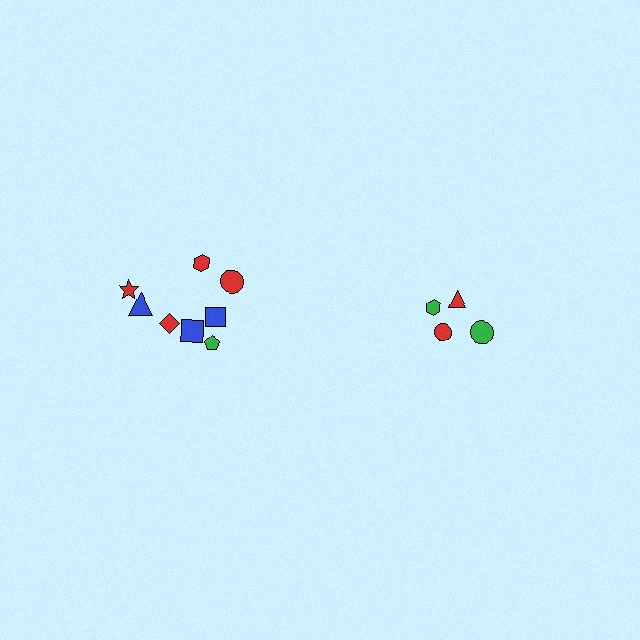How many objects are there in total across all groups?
There are 12 objects.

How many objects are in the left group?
There are 8 objects.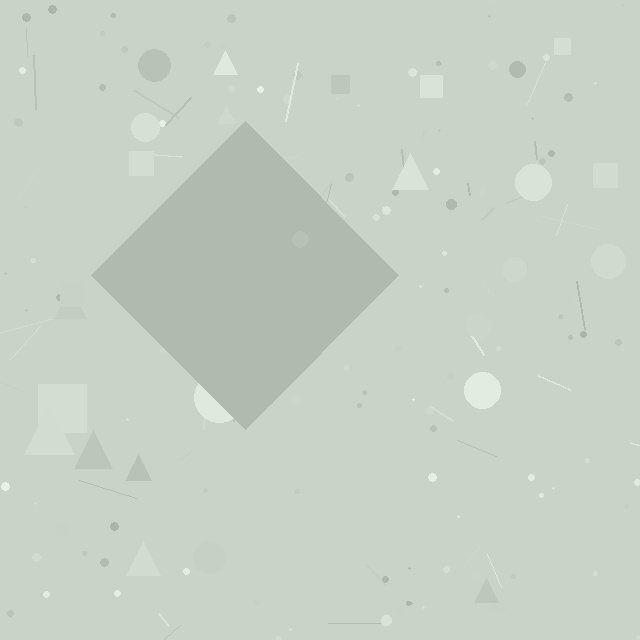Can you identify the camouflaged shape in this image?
The camouflaged shape is a diamond.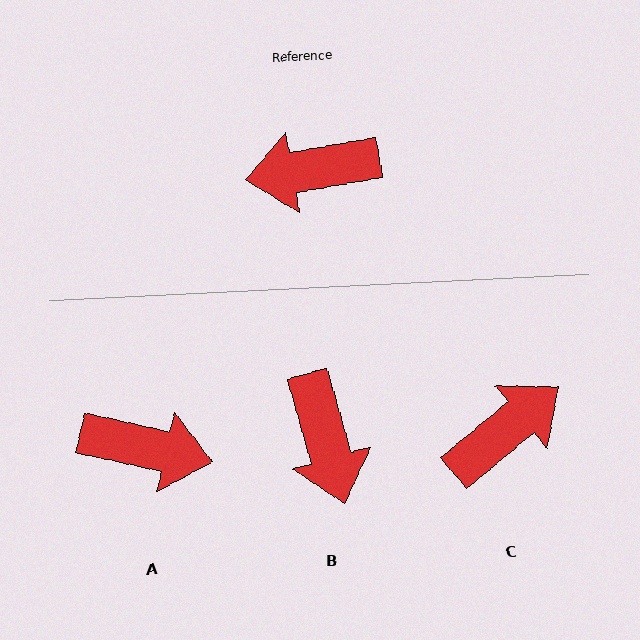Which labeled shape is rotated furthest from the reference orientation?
A, about 158 degrees away.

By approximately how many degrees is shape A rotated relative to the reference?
Approximately 158 degrees counter-clockwise.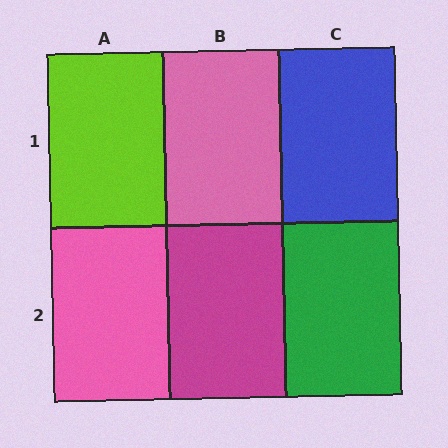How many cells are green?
1 cell is green.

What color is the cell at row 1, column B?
Pink.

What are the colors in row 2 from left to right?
Pink, magenta, green.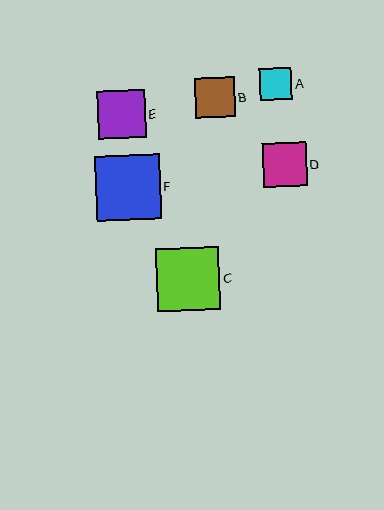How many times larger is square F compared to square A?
Square F is approximately 2.0 times the size of square A.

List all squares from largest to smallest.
From largest to smallest: F, C, E, D, B, A.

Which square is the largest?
Square F is the largest with a size of approximately 65 pixels.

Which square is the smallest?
Square A is the smallest with a size of approximately 32 pixels.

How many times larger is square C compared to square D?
Square C is approximately 1.4 times the size of square D.